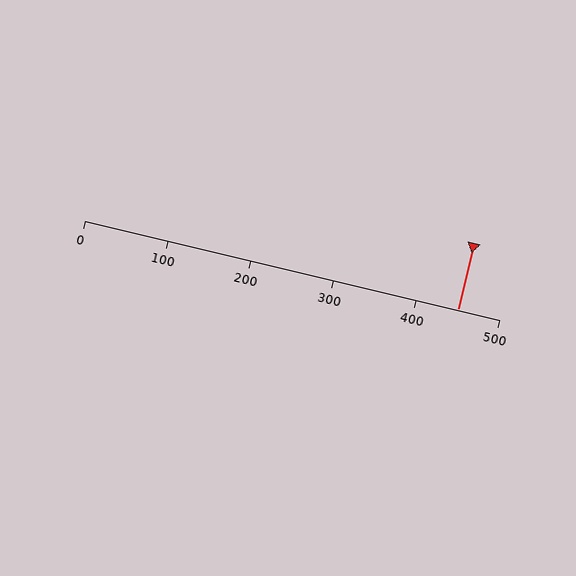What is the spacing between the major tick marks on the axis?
The major ticks are spaced 100 apart.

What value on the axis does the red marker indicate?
The marker indicates approximately 450.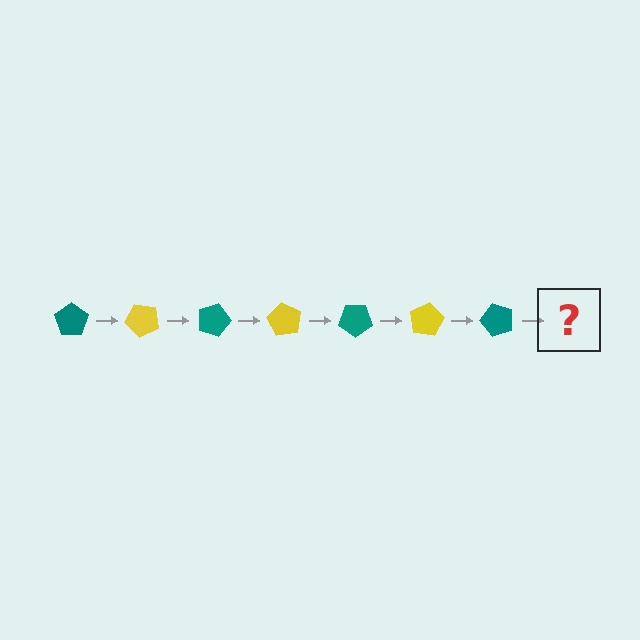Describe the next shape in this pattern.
It should be a yellow pentagon, rotated 315 degrees from the start.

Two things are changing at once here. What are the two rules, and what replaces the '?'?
The two rules are that it rotates 45 degrees each step and the color cycles through teal and yellow. The '?' should be a yellow pentagon, rotated 315 degrees from the start.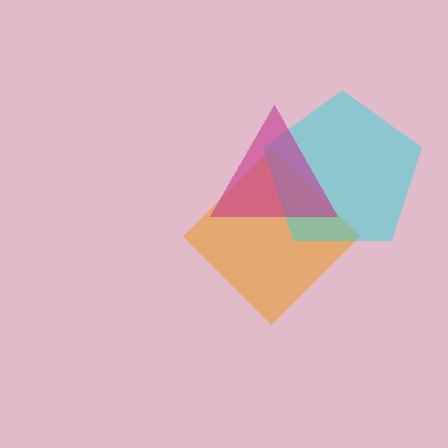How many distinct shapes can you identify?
There are 3 distinct shapes: an orange diamond, a cyan pentagon, a magenta triangle.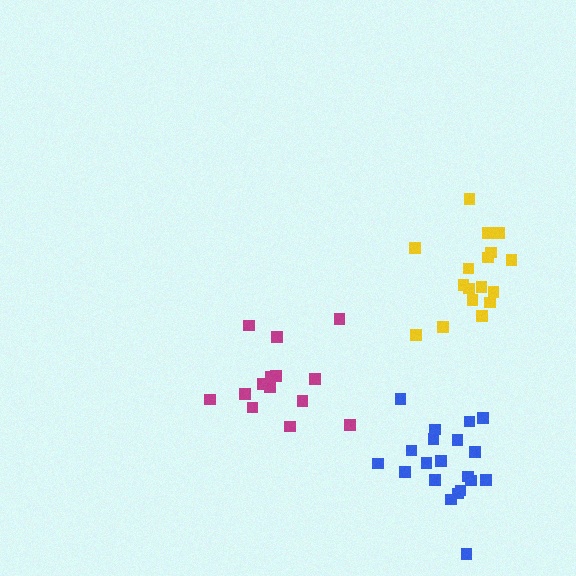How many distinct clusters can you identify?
There are 3 distinct clusters.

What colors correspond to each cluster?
The clusters are colored: magenta, yellow, blue.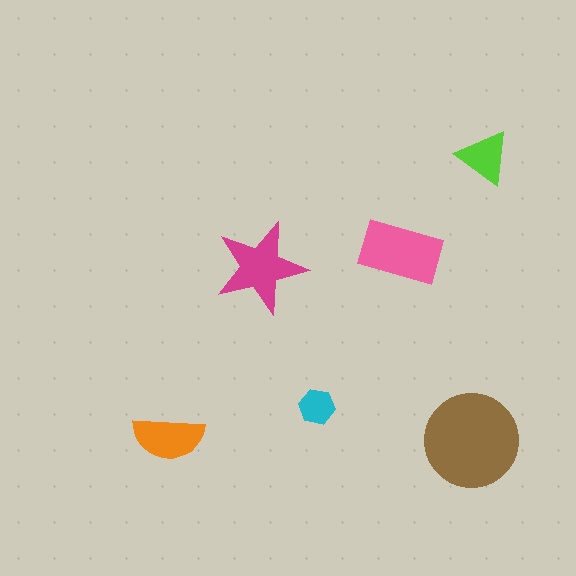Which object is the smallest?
The cyan hexagon.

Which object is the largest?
The brown circle.